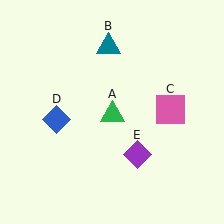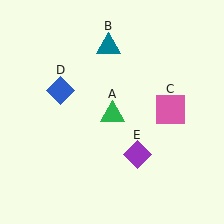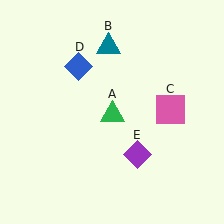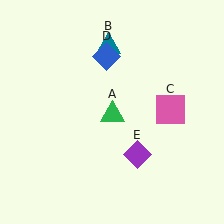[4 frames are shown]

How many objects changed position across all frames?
1 object changed position: blue diamond (object D).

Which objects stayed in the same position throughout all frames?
Green triangle (object A) and teal triangle (object B) and pink square (object C) and purple diamond (object E) remained stationary.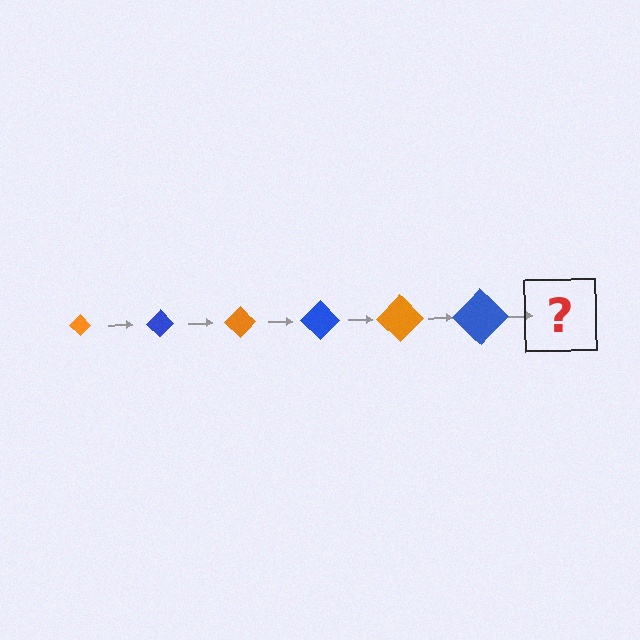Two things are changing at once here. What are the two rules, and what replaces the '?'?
The two rules are that the diamond grows larger each step and the color cycles through orange and blue. The '?' should be an orange diamond, larger than the previous one.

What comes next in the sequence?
The next element should be an orange diamond, larger than the previous one.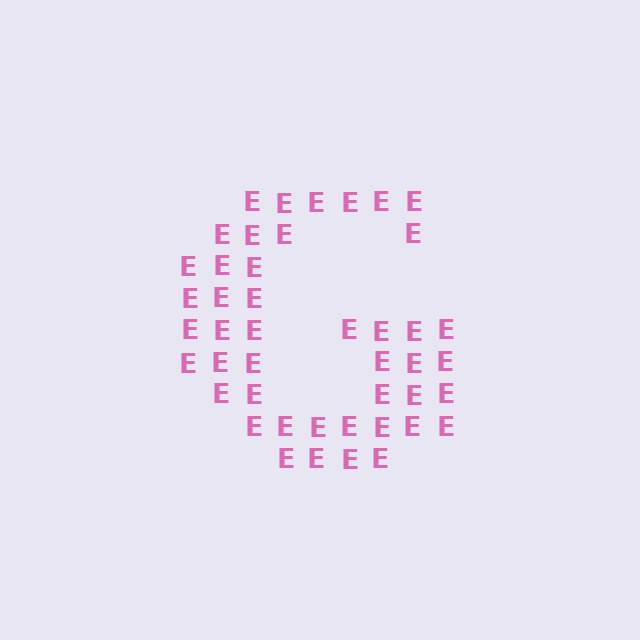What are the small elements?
The small elements are letter E's.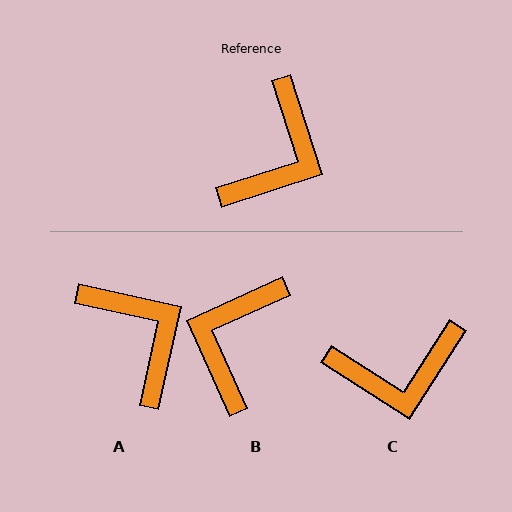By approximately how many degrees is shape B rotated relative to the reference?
Approximately 173 degrees clockwise.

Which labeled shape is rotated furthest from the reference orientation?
B, about 173 degrees away.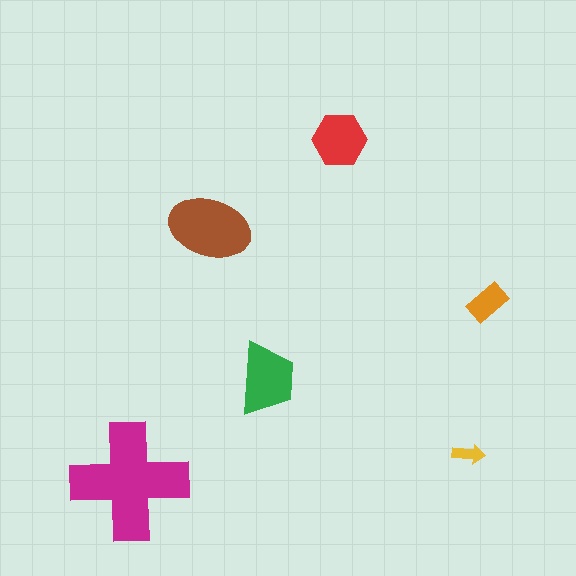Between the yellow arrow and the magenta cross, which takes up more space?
The magenta cross.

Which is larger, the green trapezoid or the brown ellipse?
The brown ellipse.